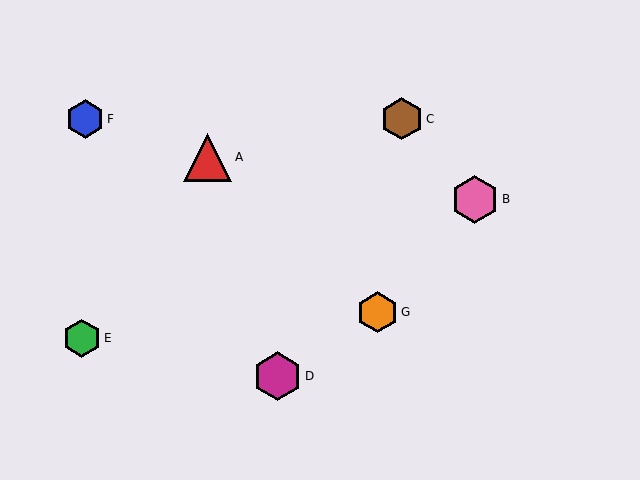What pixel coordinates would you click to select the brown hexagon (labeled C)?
Click at (402, 119) to select the brown hexagon C.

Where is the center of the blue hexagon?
The center of the blue hexagon is at (85, 119).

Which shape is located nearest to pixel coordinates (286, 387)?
The magenta hexagon (labeled D) at (277, 376) is nearest to that location.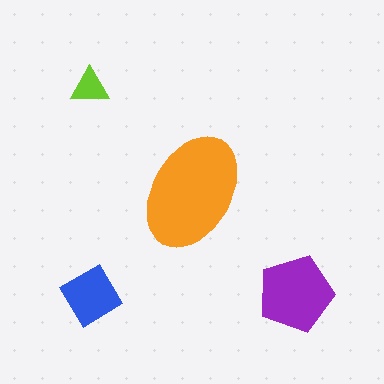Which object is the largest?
The orange ellipse.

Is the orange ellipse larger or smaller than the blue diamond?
Larger.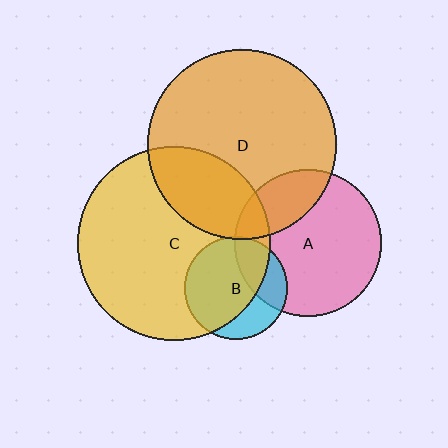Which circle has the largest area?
Circle C (yellow).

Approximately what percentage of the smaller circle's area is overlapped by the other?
Approximately 5%.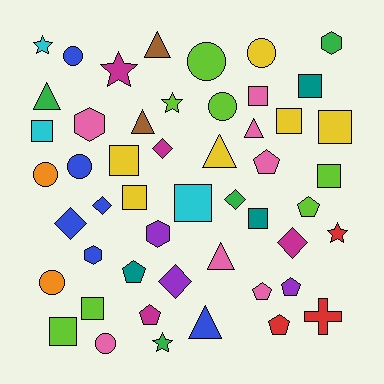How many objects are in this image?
There are 50 objects.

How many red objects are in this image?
There are 3 red objects.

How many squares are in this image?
There are 12 squares.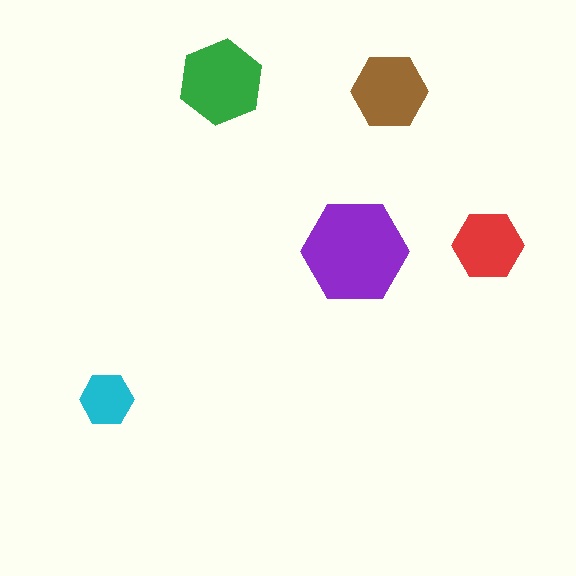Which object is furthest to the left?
The cyan hexagon is leftmost.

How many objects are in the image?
There are 5 objects in the image.